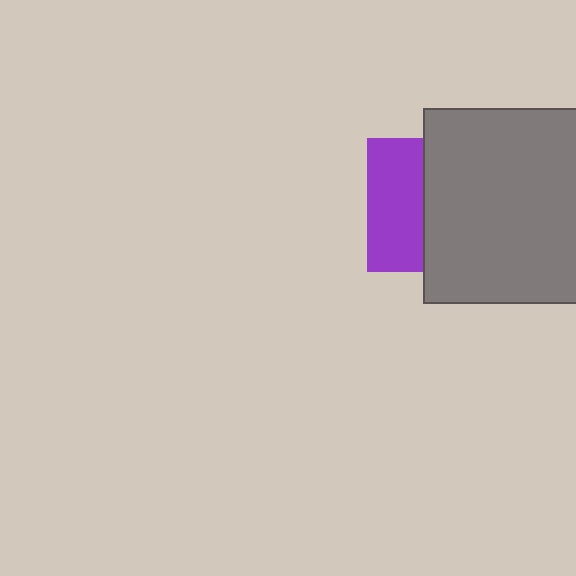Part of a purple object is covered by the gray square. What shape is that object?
It is a square.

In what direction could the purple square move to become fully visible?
The purple square could move left. That would shift it out from behind the gray square entirely.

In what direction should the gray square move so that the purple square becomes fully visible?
The gray square should move right. That is the shortest direction to clear the overlap and leave the purple square fully visible.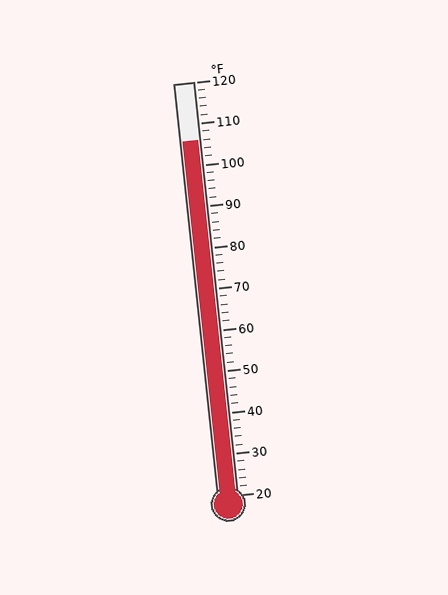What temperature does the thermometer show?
The thermometer shows approximately 106°F.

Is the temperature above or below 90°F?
The temperature is above 90°F.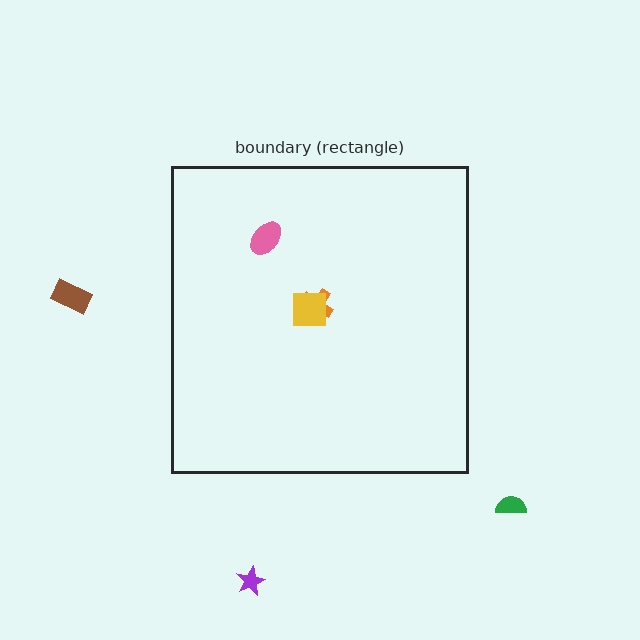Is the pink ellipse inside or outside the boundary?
Inside.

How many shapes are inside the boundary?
3 inside, 3 outside.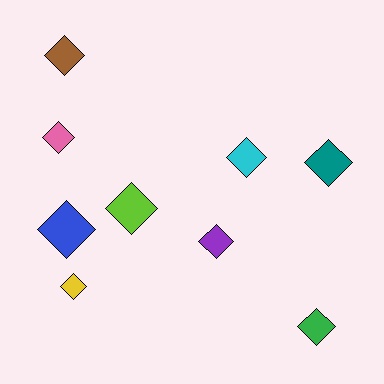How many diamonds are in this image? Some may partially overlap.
There are 9 diamonds.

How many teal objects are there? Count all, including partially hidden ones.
There is 1 teal object.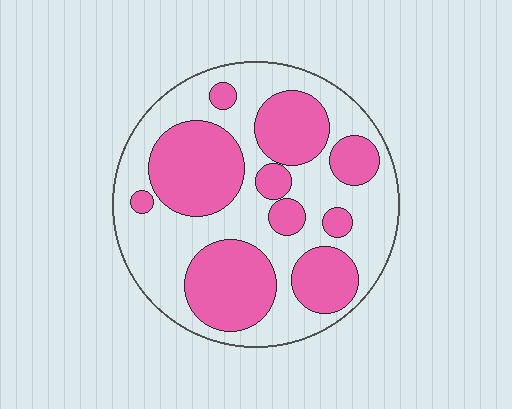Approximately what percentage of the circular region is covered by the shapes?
Approximately 45%.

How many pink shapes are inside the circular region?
10.